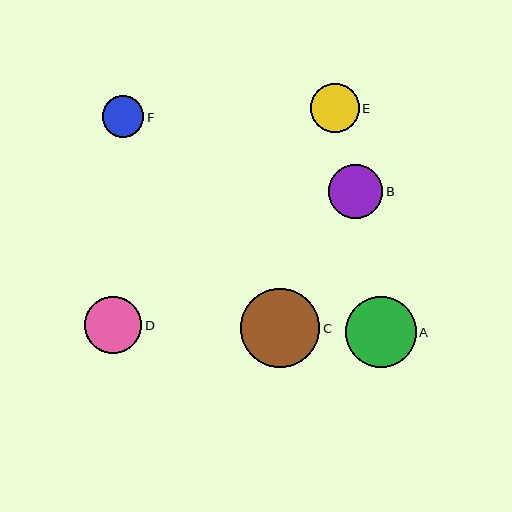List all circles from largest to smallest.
From largest to smallest: C, A, D, B, E, F.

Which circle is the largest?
Circle C is the largest with a size of approximately 80 pixels.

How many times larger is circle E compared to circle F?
Circle E is approximately 1.2 times the size of circle F.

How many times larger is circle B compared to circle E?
Circle B is approximately 1.1 times the size of circle E.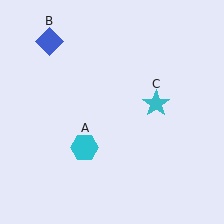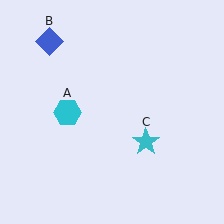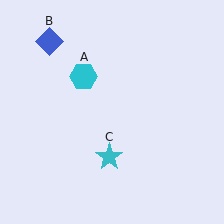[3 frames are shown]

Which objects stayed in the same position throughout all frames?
Blue diamond (object B) remained stationary.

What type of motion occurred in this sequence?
The cyan hexagon (object A), cyan star (object C) rotated clockwise around the center of the scene.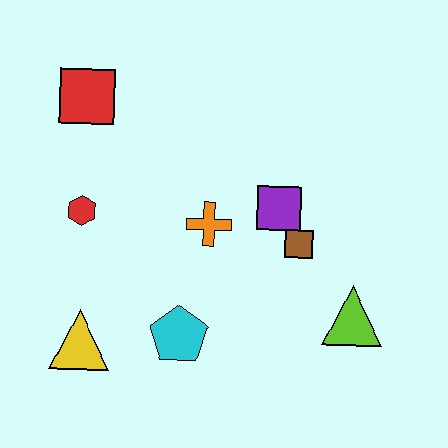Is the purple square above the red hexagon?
Yes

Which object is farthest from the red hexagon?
The lime triangle is farthest from the red hexagon.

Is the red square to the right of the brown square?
No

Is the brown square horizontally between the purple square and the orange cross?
No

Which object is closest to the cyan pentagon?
The yellow triangle is closest to the cyan pentagon.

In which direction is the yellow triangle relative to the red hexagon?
The yellow triangle is below the red hexagon.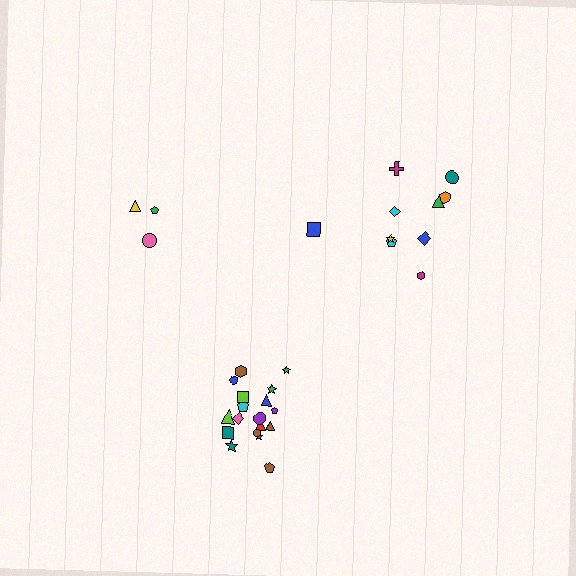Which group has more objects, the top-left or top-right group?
The top-right group.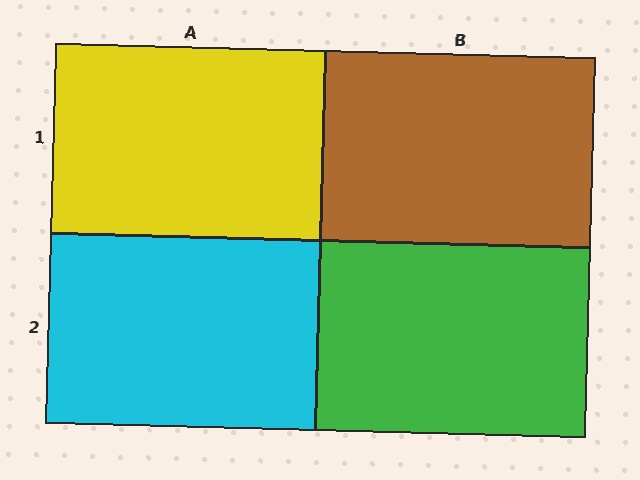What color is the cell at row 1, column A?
Yellow.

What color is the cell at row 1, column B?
Brown.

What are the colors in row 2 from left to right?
Cyan, green.